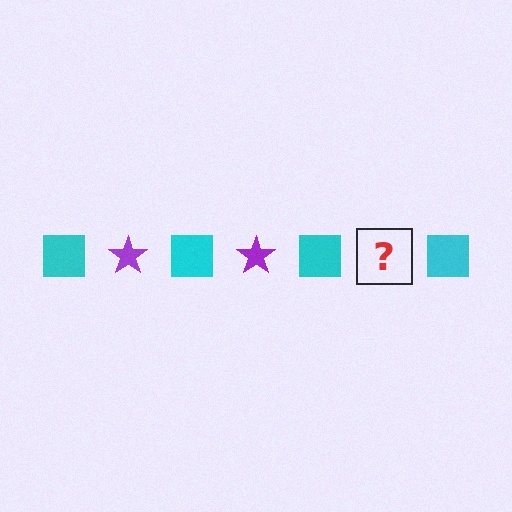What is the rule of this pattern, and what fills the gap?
The rule is that the pattern alternates between cyan square and purple star. The gap should be filled with a purple star.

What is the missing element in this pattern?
The missing element is a purple star.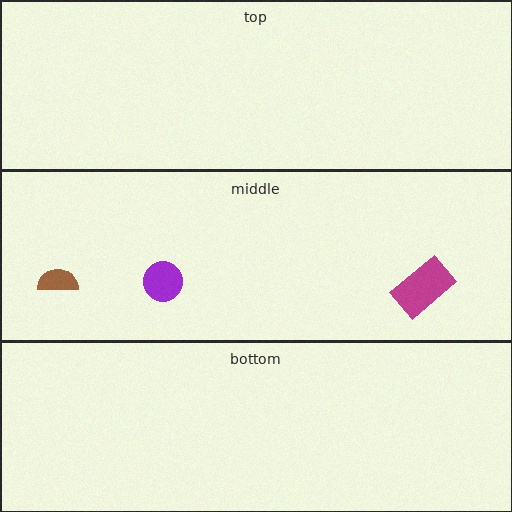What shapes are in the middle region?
The magenta rectangle, the purple circle, the brown semicircle.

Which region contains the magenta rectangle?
The middle region.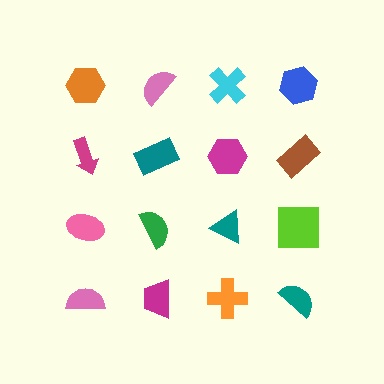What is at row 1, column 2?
A pink semicircle.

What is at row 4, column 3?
An orange cross.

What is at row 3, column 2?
A green semicircle.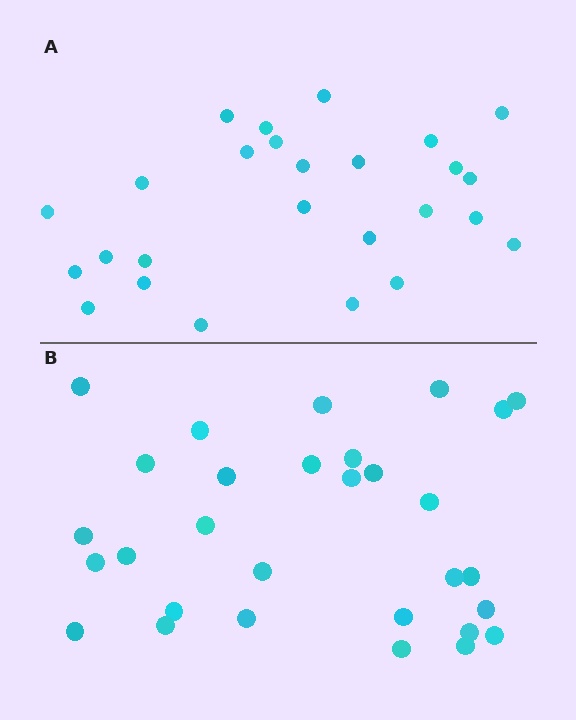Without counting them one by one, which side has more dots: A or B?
Region B (the bottom region) has more dots.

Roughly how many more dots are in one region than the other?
Region B has about 4 more dots than region A.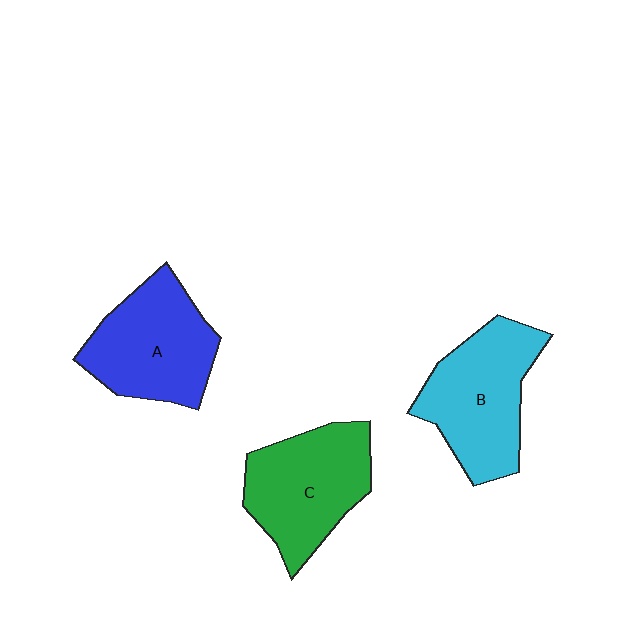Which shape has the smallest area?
Shape A (blue).